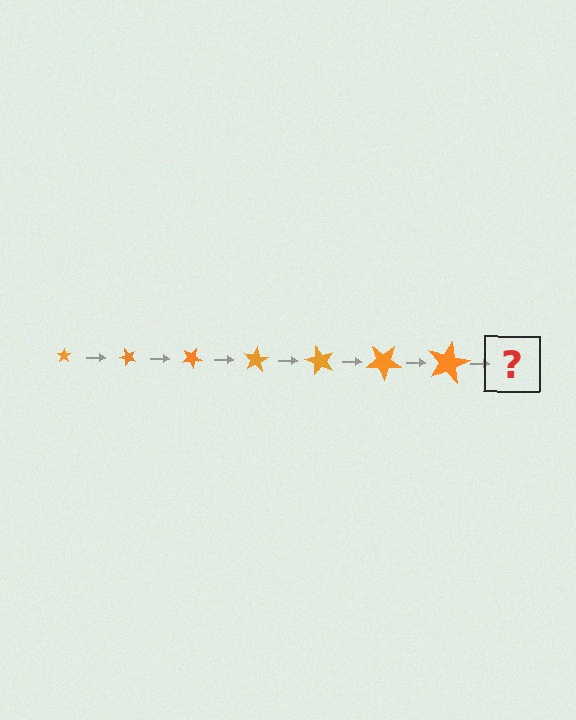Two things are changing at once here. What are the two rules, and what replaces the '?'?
The two rules are that the star grows larger each step and it rotates 50 degrees each step. The '?' should be a star, larger than the previous one and rotated 350 degrees from the start.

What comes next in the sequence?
The next element should be a star, larger than the previous one and rotated 350 degrees from the start.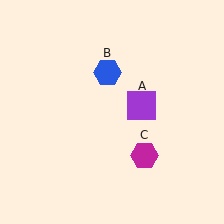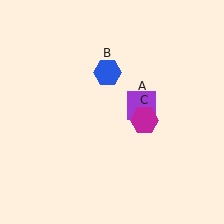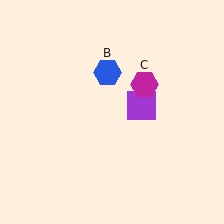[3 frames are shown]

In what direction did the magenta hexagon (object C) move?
The magenta hexagon (object C) moved up.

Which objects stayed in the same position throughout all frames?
Purple square (object A) and blue hexagon (object B) remained stationary.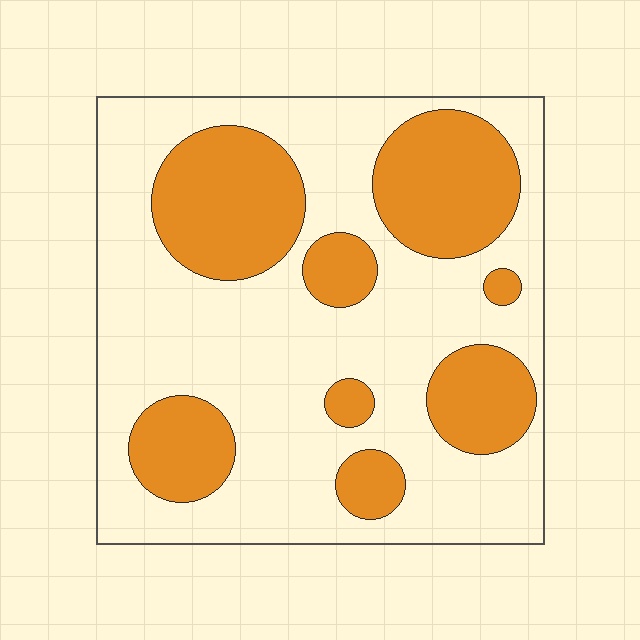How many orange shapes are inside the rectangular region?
8.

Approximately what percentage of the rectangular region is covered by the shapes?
Approximately 35%.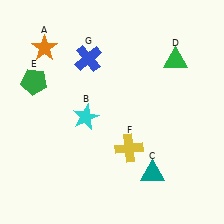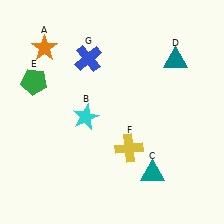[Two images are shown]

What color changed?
The triangle (D) changed from green in Image 1 to teal in Image 2.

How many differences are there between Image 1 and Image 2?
There is 1 difference between the two images.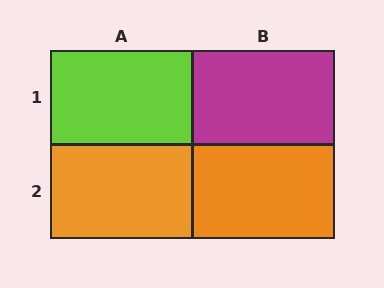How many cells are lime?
1 cell is lime.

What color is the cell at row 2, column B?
Orange.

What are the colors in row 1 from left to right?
Lime, magenta.